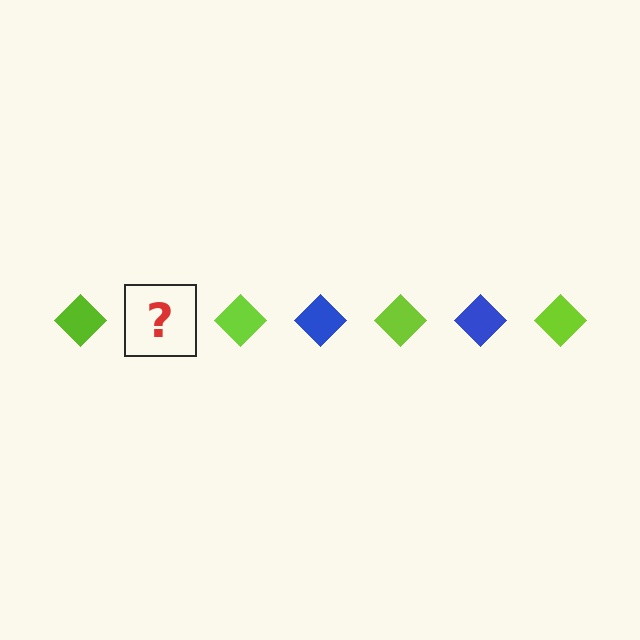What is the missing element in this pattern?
The missing element is a blue diamond.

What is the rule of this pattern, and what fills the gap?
The rule is that the pattern cycles through lime, blue diamonds. The gap should be filled with a blue diamond.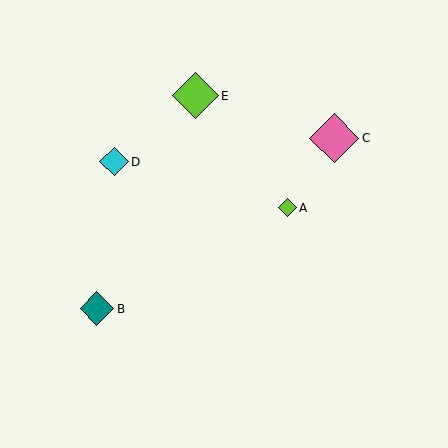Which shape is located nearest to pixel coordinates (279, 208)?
The lime diamond (labeled A) at (287, 208) is nearest to that location.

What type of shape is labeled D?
Shape D is a cyan diamond.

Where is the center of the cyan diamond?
The center of the cyan diamond is at (114, 162).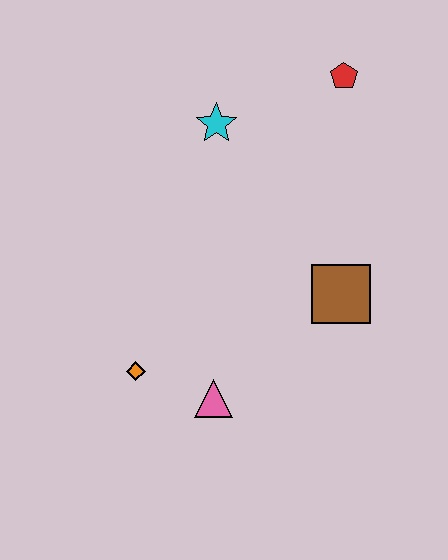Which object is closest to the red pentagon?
The cyan star is closest to the red pentagon.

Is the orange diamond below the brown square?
Yes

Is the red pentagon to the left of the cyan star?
No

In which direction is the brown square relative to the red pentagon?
The brown square is below the red pentagon.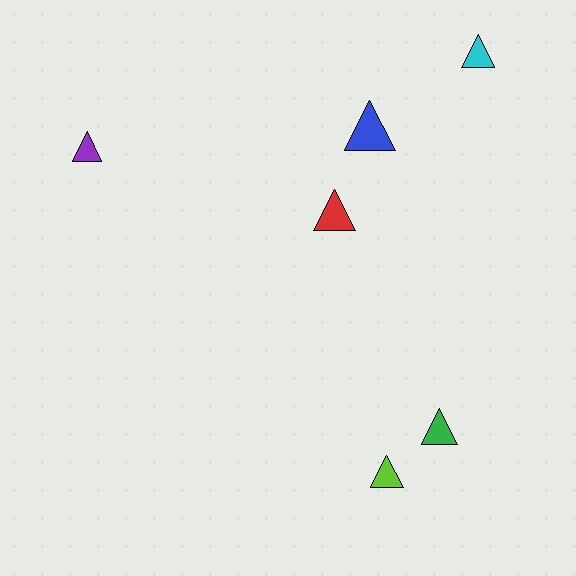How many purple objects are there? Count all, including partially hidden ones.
There is 1 purple object.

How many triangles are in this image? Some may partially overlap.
There are 6 triangles.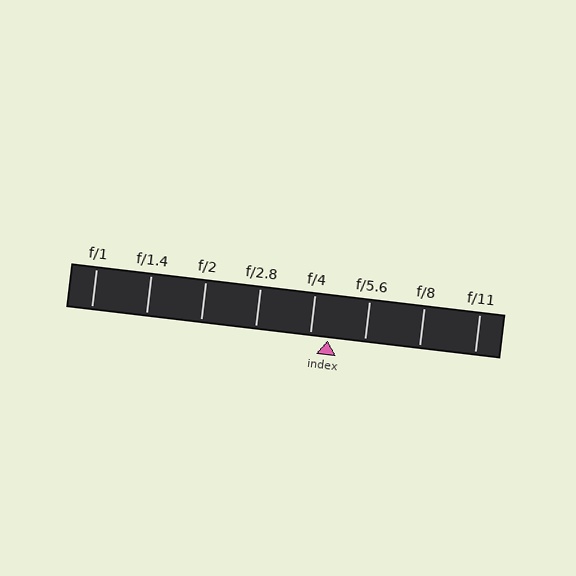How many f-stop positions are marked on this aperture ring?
There are 8 f-stop positions marked.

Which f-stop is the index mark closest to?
The index mark is closest to f/4.